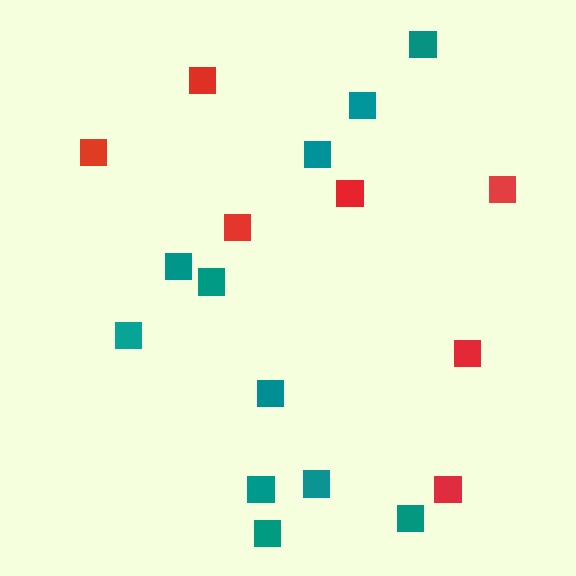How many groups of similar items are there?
There are 2 groups: one group of red squares (7) and one group of teal squares (11).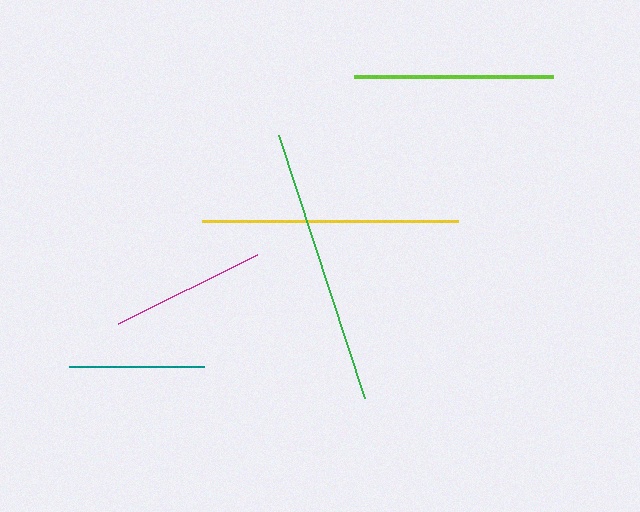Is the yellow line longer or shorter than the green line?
The green line is longer than the yellow line.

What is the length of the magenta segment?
The magenta segment is approximately 156 pixels long.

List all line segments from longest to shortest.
From longest to shortest: green, yellow, lime, magenta, teal.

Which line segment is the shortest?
The teal line is the shortest at approximately 136 pixels.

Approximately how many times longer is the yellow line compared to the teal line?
The yellow line is approximately 1.9 times the length of the teal line.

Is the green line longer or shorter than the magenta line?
The green line is longer than the magenta line.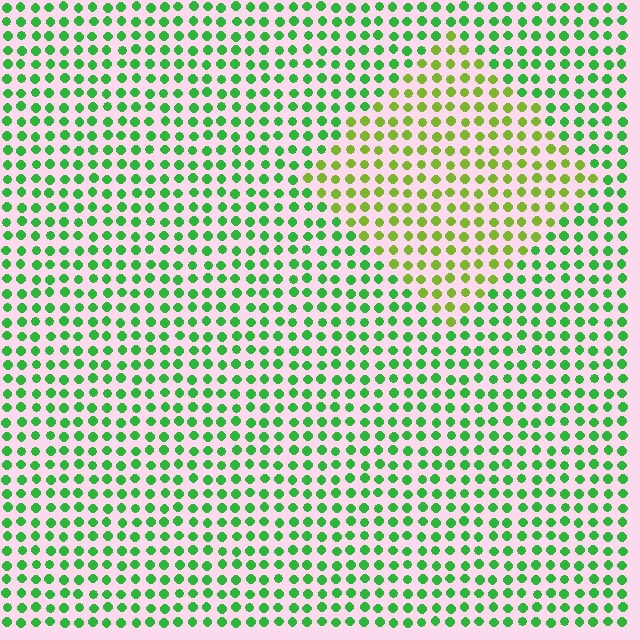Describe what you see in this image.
The image is filled with small green elements in a uniform arrangement. A diamond-shaped region is visible where the elements are tinted to a slightly different hue, forming a subtle color boundary.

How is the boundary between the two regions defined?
The boundary is defined purely by a slight shift in hue (about 40 degrees). Spacing, size, and orientation are identical on both sides.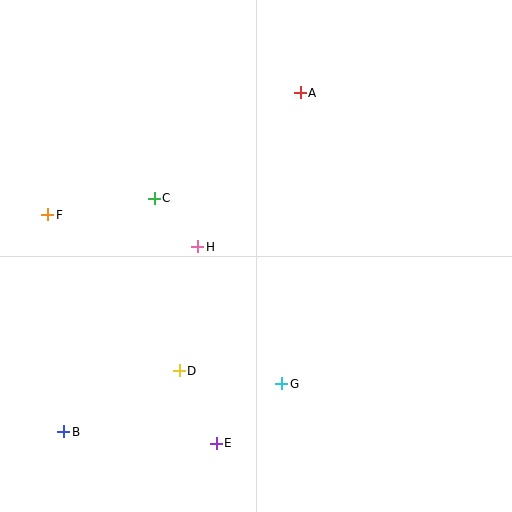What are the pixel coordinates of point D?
Point D is at (179, 371).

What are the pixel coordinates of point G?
Point G is at (282, 384).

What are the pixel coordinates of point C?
Point C is at (154, 198).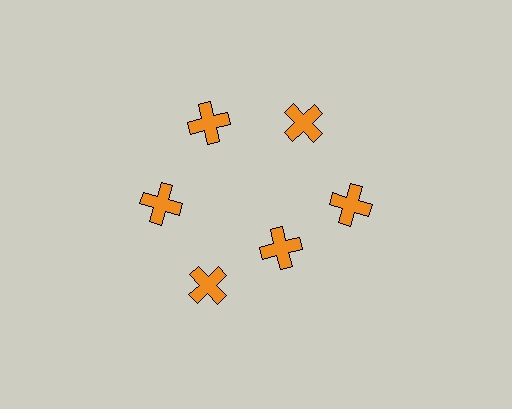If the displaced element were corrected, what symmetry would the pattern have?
It would have 6-fold rotational symmetry — the pattern would map onto itself every 60 degrees.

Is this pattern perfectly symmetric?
No. The 6 orange crosses are arranged in a ring, but one element near the 5 o'clock position is pulled inward toward the center, breaking the 6-fold rotational symmetry.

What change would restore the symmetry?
The symmetry would be restored by moving it outward, back onto the ring so that all 6 crosses sit at equal angles and equal distance from the center.